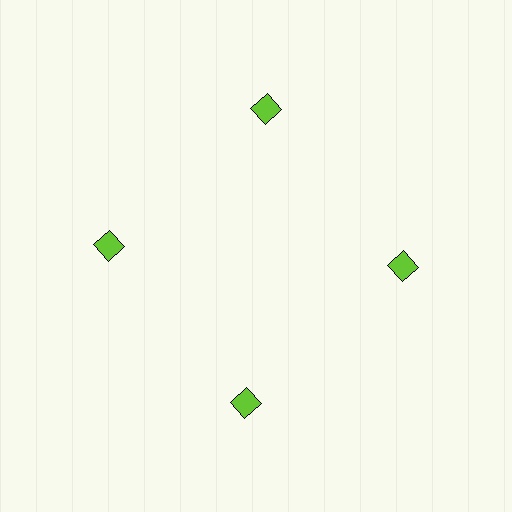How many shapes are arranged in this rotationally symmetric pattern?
There are 4 shapes, arranged in 4 groups of 1.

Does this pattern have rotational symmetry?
Yes, this pattern has 4-fold rotational symmetry. It looks the same after rotating 90 degrees around the center.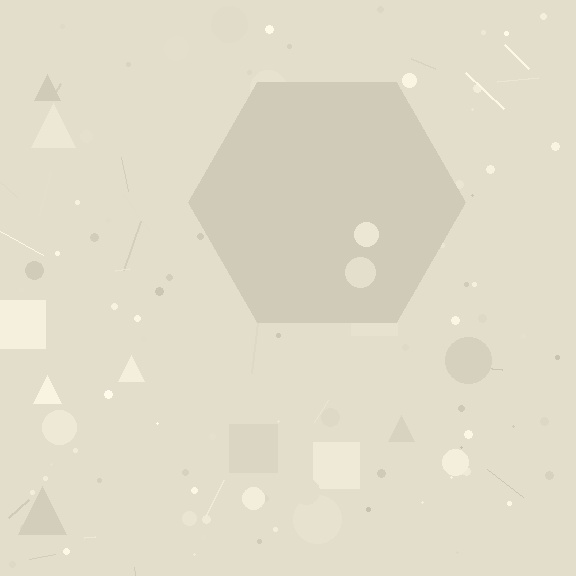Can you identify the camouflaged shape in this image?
The camouflaged shape is a hexagon.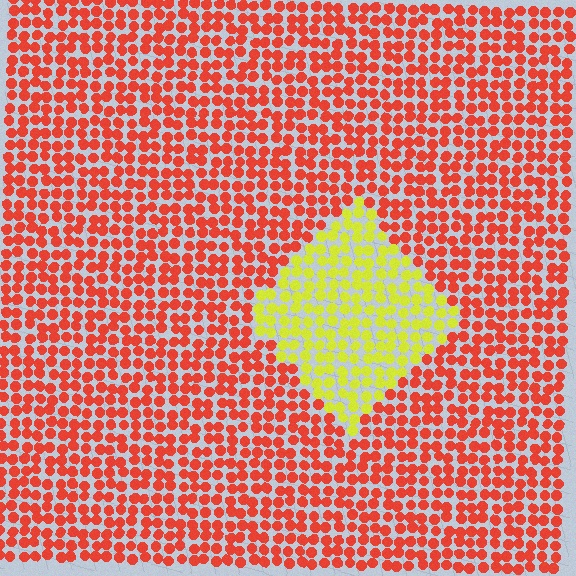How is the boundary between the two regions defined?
The boundary is defined purely by a slight shift in hue (about 63 degrees). Spacing, size, and orientation are identical on both sides.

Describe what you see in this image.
The image is filled with small red elements in a uniform arrangement. A diamond-shaped region is visible where the elements are tinted to a slightly different hue, forming a subtle color boundary.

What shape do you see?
I see a diamond.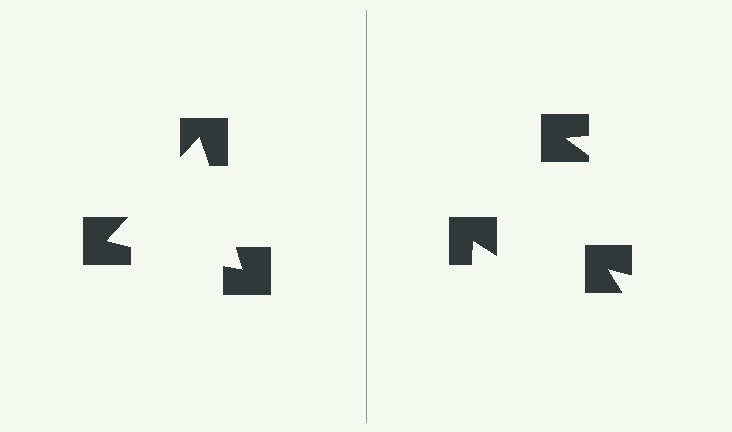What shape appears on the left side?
An illusory triangle.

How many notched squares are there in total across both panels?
6 — 3 on each side.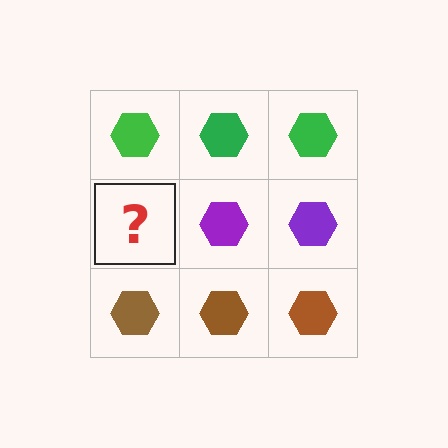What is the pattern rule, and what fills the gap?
The rule is that each row has a consistent color. The gap should be filled with a purple hexagon.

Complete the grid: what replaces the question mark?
The question mark should be replaced with a purple hexagon.